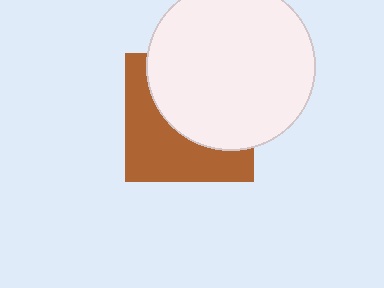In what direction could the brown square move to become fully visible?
The brown square could move toward the lower-left. That would shift it out from behind the white circle entirely.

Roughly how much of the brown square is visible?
About half of it is visible (roughly 46%).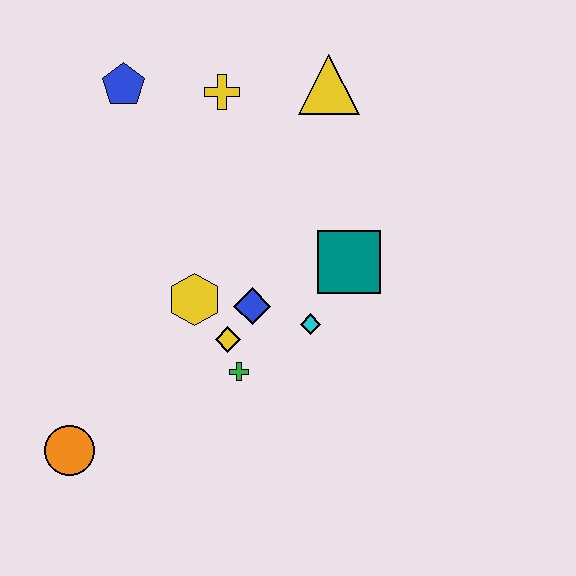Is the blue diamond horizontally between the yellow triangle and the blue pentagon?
Yes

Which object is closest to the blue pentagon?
The yellow cross is closest to the blue pentagon.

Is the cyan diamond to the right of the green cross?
Yes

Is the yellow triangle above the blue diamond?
Yes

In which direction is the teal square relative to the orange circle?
The teal square is to the right of the orange circle.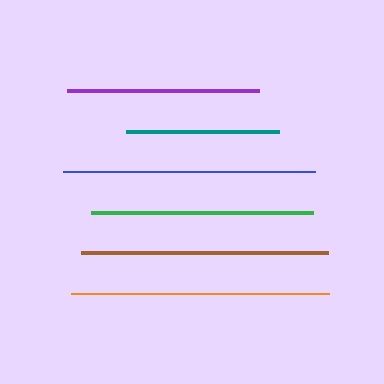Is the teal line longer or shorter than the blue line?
The blue line is longer than the teal line.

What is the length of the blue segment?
The blue segment is approximately 252 pixels long.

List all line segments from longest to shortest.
From longest to shortest: orange, blue, brown, green, purple, teal.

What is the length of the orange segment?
The orange segment is approximately 259 pixels long.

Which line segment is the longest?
The orange line is the longest at approximately 259 pixels.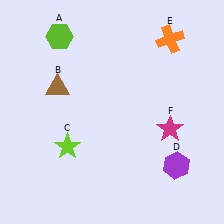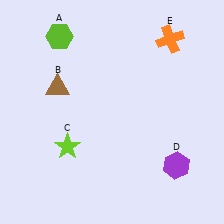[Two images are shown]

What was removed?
The magenta star (F) was removed in Image 2.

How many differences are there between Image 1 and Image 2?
There is 1 difference between the two images.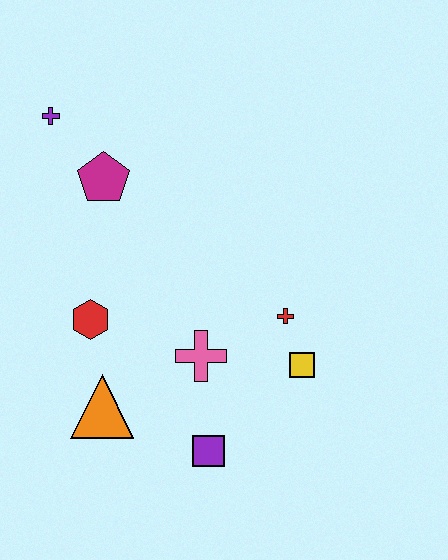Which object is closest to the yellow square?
The red cross is closest to the yellow square.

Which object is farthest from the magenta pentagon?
The purple square is farthest from the magenta pentagon.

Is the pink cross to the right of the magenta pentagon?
Yes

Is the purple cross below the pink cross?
No